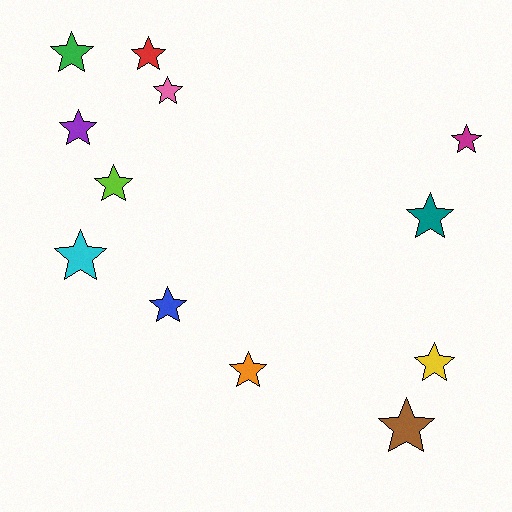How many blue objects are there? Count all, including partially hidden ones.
There is 1 blue object.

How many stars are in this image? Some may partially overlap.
There are 12 stars.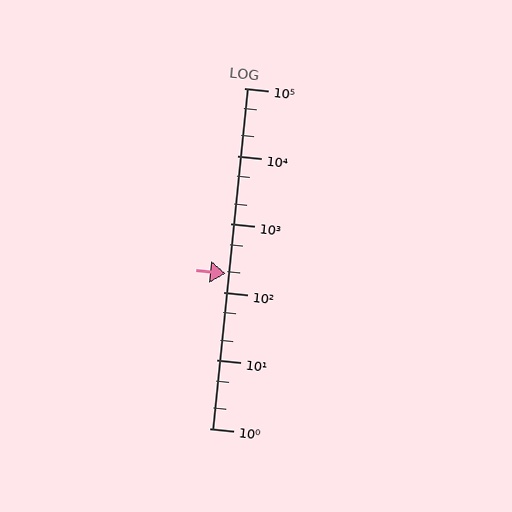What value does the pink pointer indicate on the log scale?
The pointer indicates approximately 190.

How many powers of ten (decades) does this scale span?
The scale spans 5 decades, from 1 to 100000.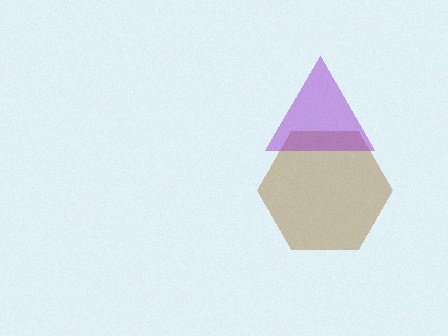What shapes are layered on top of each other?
The layered shapes are: a brown hexagon, a purple triangle.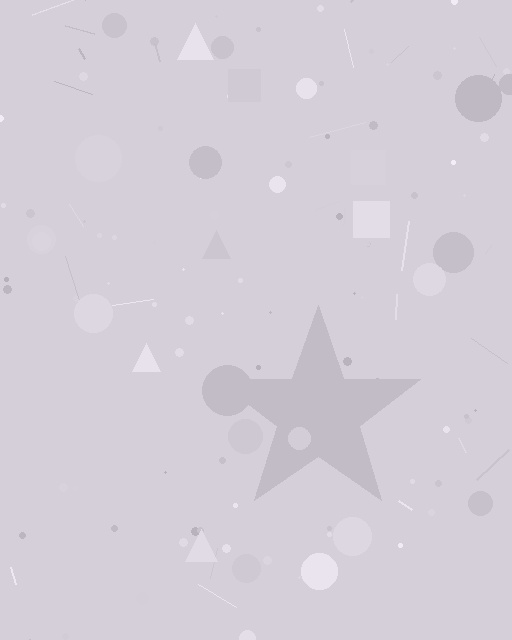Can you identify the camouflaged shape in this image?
The camouflaged shape is a star.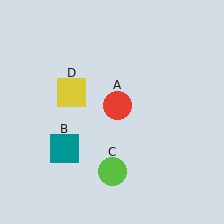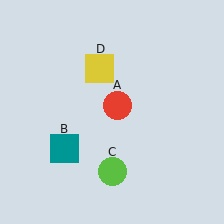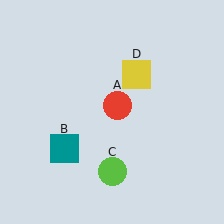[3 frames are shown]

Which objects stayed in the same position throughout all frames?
Red circle (object A) and teal square (object B) and lime circle (object C) remained stationary.